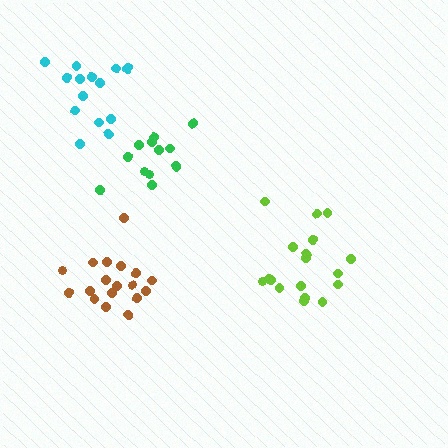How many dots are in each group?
Group 1: 18 dots, Group 2: 14 dots, Group 3: 18 dots, Group 4: 15 dots (65 total).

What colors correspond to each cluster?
The clusters are colored: brown, green, lime, cyan.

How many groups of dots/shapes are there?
There are 4 groups.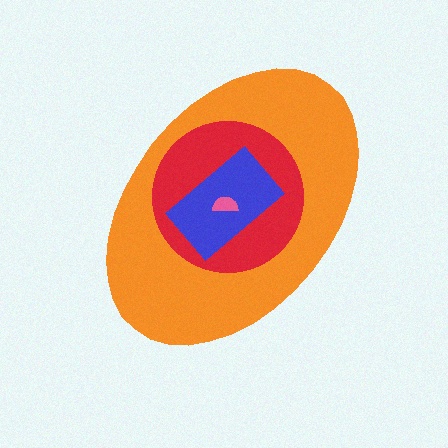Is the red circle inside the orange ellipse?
Yes.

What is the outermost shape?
The orange ellipse.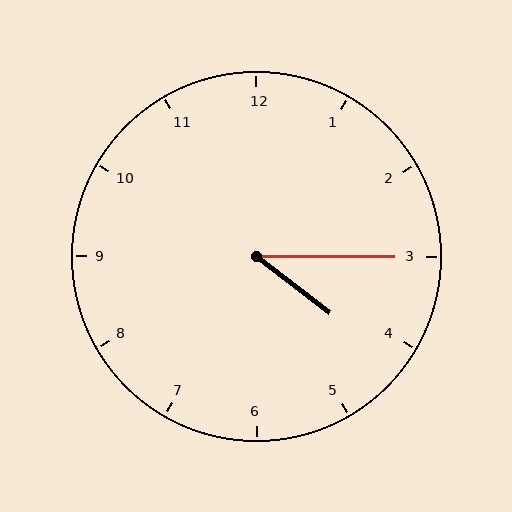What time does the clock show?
4:15.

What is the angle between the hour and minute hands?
Approximately 38 degrees.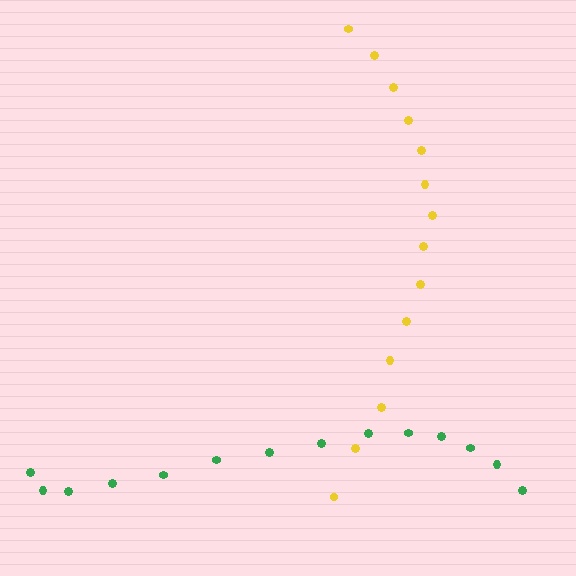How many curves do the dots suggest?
There are 2 distinct paths.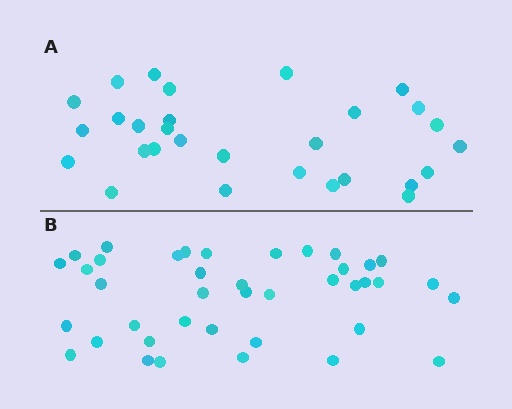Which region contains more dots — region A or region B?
Region B (the bottom region) has more dots.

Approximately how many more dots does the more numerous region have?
Region B has roughly 12 or so more dots than region A.